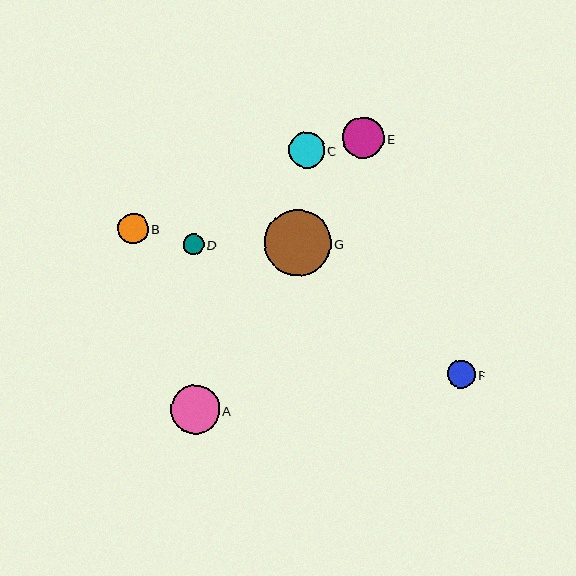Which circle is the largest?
Circle G is the largest with a size of approximately 66 pixels.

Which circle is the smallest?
Circle D is the smallest with a size of approximately 20 pixels.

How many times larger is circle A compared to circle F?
Circle A is approximately 1.7 times the size of circle F.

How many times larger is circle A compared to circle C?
Circle A is approximately 1.4 times the size of circle C.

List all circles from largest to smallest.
From largest to smallest: G, A, E, C, B, F, D.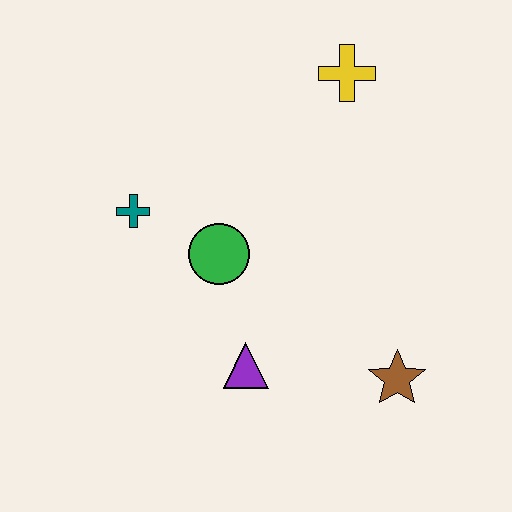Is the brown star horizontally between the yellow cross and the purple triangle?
No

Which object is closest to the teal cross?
The green circle is closest to the teal cross.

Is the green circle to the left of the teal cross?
No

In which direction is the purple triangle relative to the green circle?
The purple triangle is below the green circle.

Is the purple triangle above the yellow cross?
No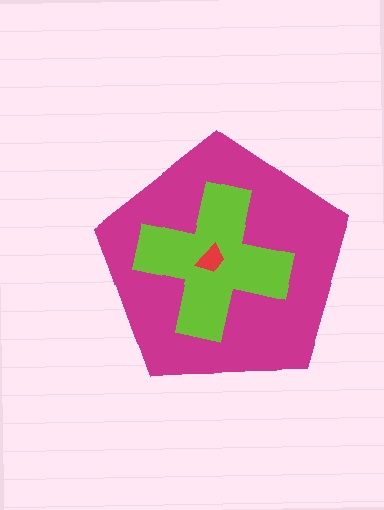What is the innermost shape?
The red trapezoid.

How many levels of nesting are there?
3.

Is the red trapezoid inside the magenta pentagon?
Yes.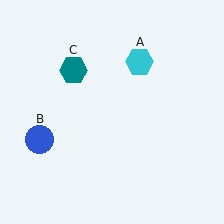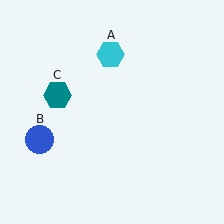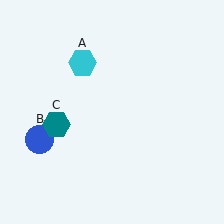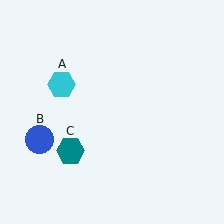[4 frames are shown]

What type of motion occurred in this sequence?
The cyan hexagon (object A), teal hexagon (object C) rotated counterclockwise around the center of the scene.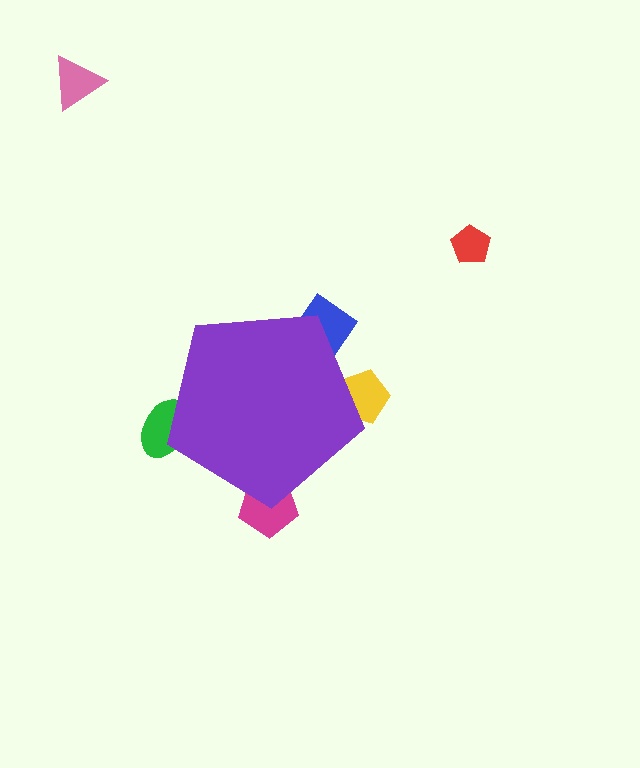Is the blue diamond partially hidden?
Yes, the blue diamond is partially hidden behind the purple pentagon.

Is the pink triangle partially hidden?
No, the pink triangle is fully visible.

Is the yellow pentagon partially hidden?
Yes, the yellow pentagon is partially hidden behind the purple pentagon.